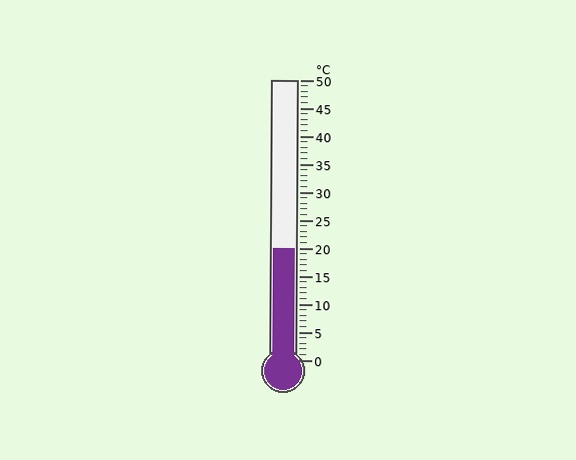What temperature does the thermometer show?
The thermometer shows approximately 20°C.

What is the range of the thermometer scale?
The thermometer scale ranges from 0°C to 50°C.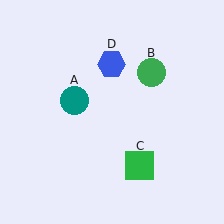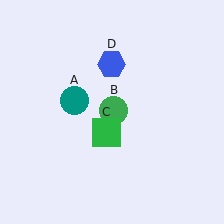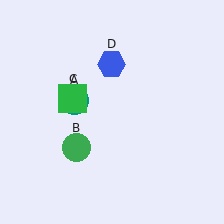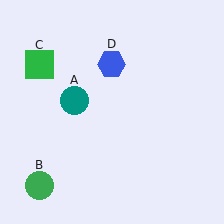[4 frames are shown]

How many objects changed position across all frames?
2 objects changed position: green circle (object B), green square (object C).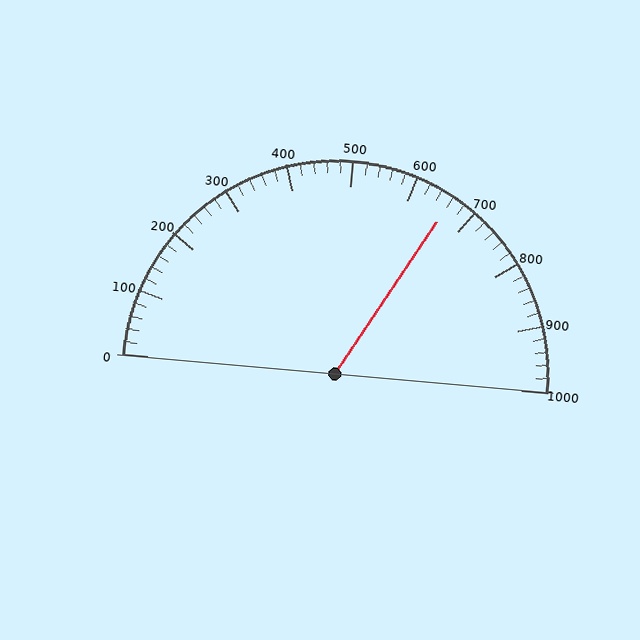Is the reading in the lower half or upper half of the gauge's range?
The reading is in the upper half of the range (0 to 1000).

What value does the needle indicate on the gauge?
The needle indicates approximately 660.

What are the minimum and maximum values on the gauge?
The gauge ranges from 0 to 1000.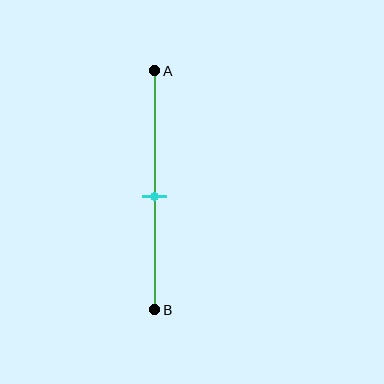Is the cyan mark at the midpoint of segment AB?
Yes, the mark is approximately at the midpoint.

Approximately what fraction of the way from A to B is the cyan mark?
The cyan mark is approximately 55% of the way from A to B.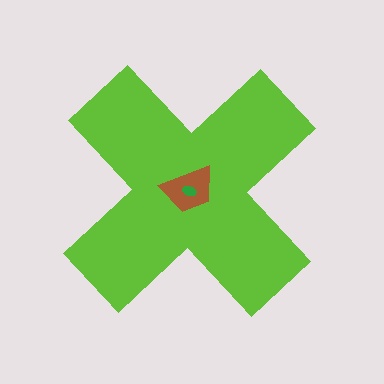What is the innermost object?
The green ellipse.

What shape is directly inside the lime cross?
The brown trapezoid.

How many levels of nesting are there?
3.